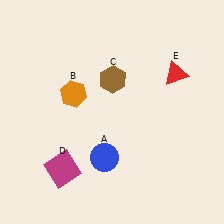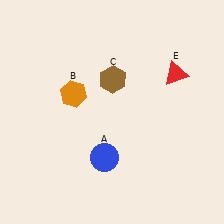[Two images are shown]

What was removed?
The magenta square (D) was removed in Image 2.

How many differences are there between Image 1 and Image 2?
There is 1 difference between the two images.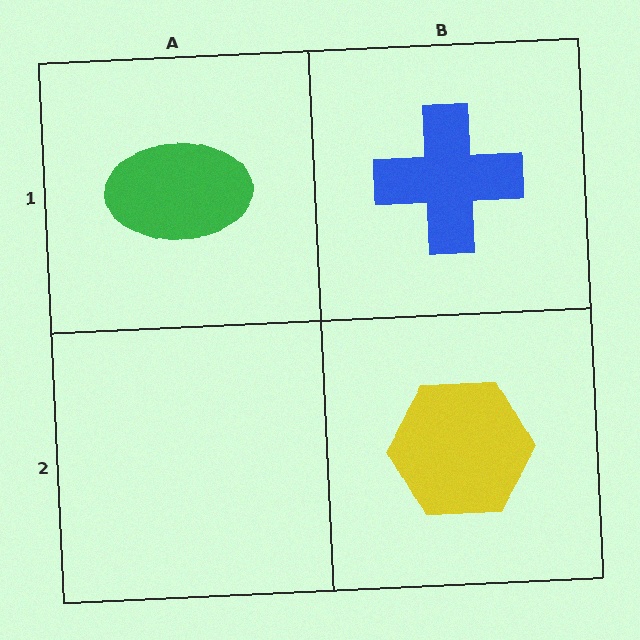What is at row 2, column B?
A yellow hexagon.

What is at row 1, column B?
A blue cross.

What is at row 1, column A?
A green ellipse.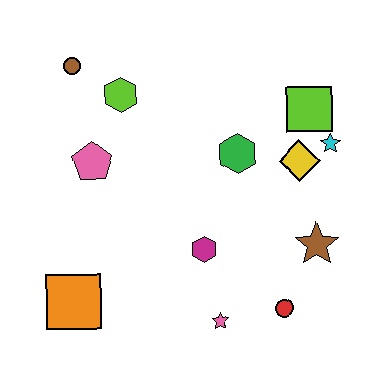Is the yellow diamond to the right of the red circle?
Yes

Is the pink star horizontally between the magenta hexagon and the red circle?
Yes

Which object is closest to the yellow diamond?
The cyan star is closest to the yellow diamond.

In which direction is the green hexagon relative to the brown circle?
The green hexagon is to the right of the brown circle.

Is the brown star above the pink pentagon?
No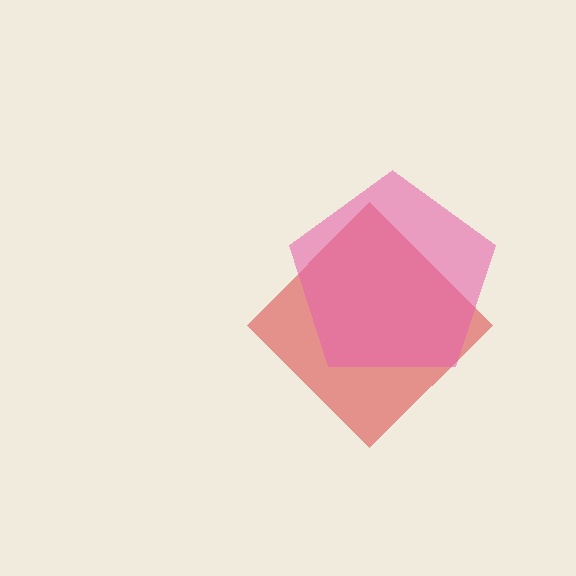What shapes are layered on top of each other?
The layered shapes are: a red diamond, a pink pentagon.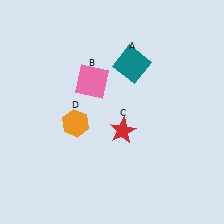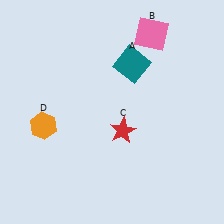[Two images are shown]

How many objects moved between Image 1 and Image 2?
2 objects moved between the two images.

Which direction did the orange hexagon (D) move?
The orange hexagon (D) moved left.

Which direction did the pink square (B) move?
The pink square (B) moved right.